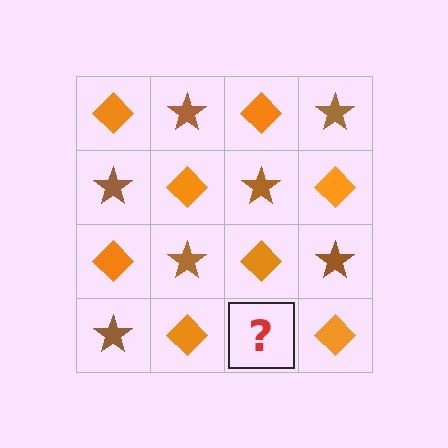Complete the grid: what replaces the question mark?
The question mark should be replaced with a brown star.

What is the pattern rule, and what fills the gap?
The rule is that it alternates orange diamond and brown star in a checkerboard pattern. The gap should be filled with a brown star.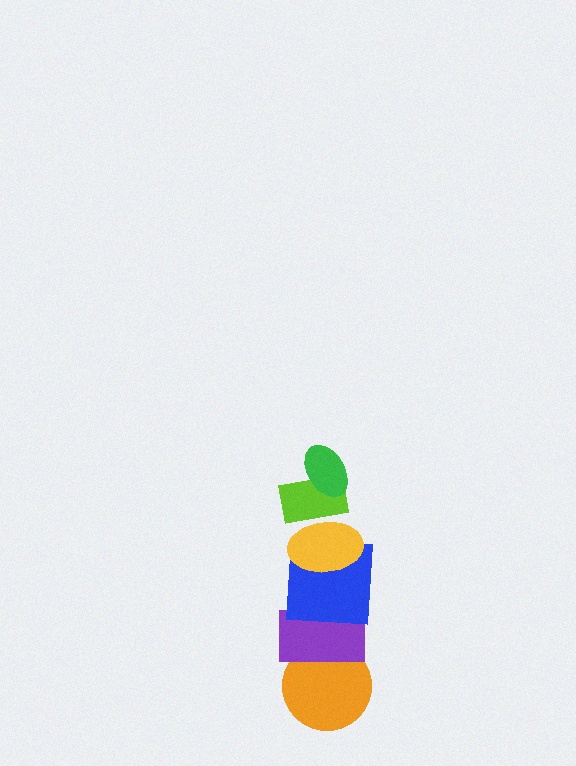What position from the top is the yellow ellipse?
The yellow ellipse is 3rd from the top.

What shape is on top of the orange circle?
The purple rectangle is on top of the orange circle.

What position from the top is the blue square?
The blue square is 4th from the top.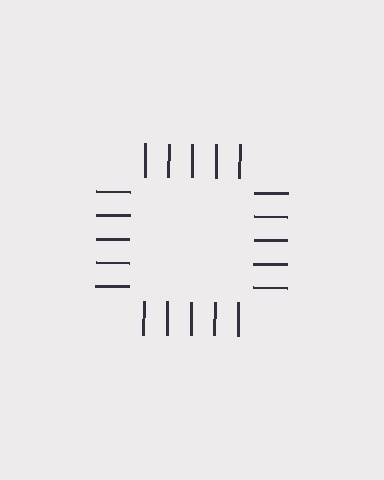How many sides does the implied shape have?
4 sides — the line-ends trace a square.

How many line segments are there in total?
20 — 5 along each of the 4 edges.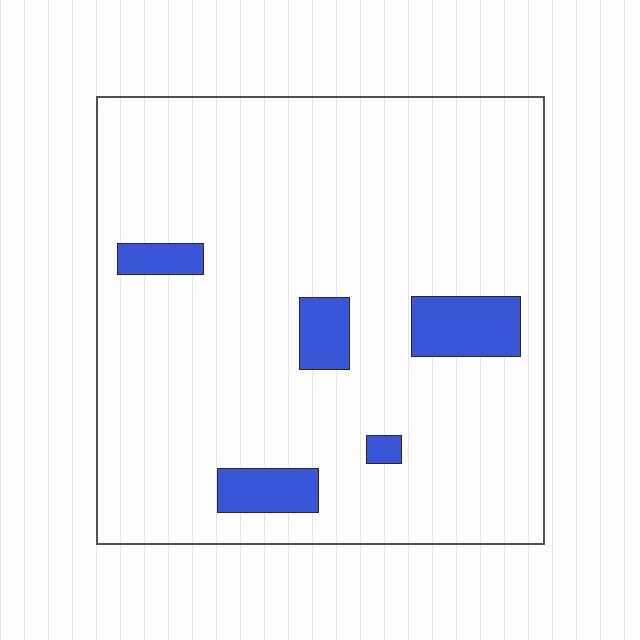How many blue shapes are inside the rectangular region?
5.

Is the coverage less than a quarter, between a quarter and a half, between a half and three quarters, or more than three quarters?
Less than a quarter.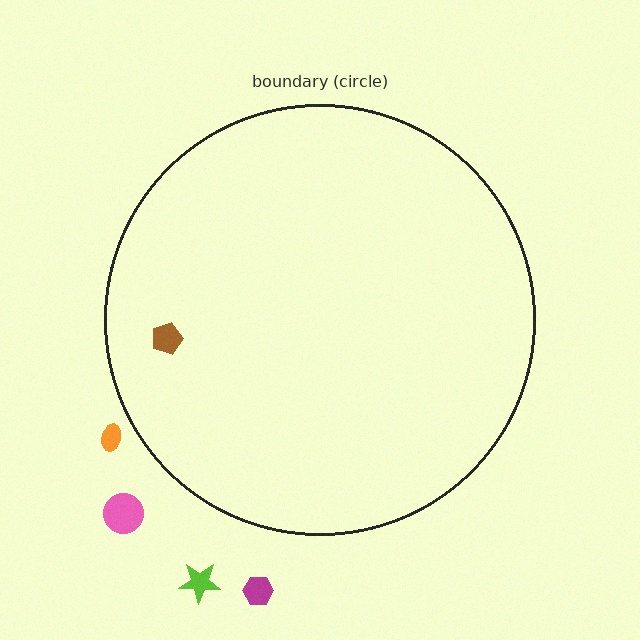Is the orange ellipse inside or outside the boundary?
Outside.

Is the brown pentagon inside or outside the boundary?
Inside.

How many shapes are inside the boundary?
1 inside, 4 outside.